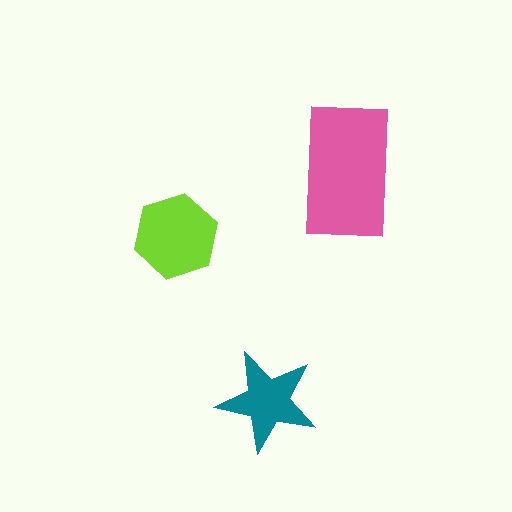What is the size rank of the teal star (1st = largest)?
3rd.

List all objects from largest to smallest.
The pink rectangle, the lime hexagon, the teal star.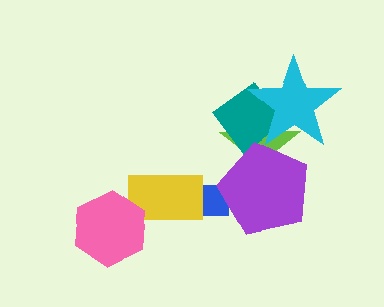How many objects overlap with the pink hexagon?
1 object overlaps with the pink hexagon.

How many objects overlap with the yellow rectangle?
2 objects overlap with the yellow rectangle.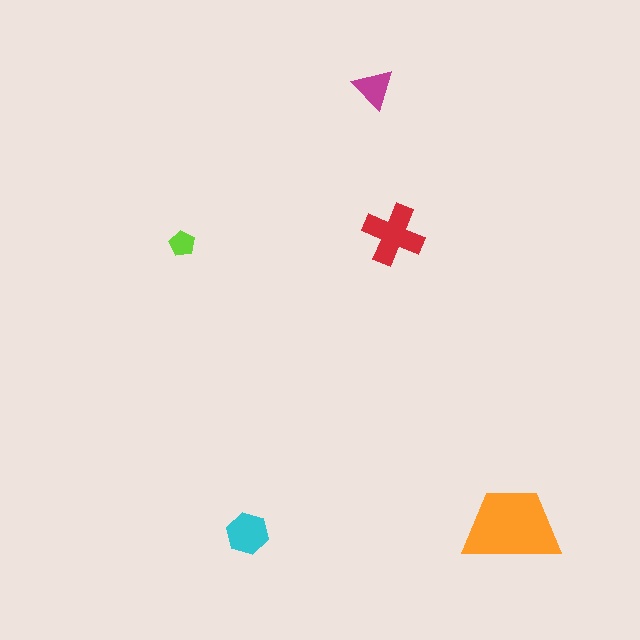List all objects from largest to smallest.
The orange trapezoid, the red cross, the cyan hexagon, the magenta triangle, the lime pentagon.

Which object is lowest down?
The cyan hexagon is bottommost.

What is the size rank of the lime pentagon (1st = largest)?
5th.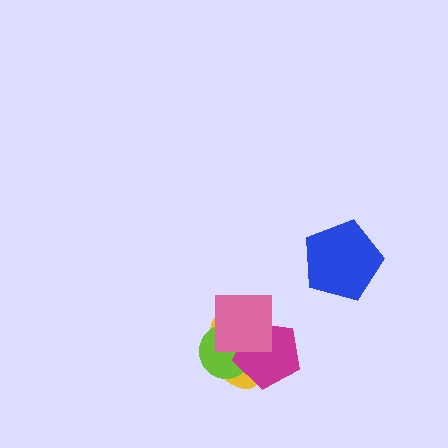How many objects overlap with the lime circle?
3 objects overlap with the lime circle.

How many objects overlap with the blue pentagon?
0 objects overlap with the blue pentagon.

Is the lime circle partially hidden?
Yes, it is partially covered by another shape.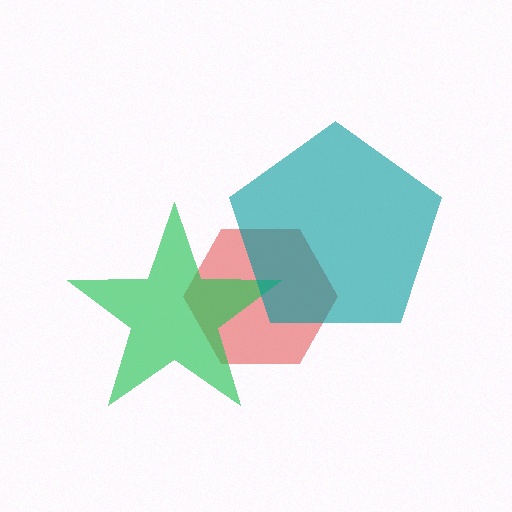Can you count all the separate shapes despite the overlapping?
Yes, there are 3 separate shapes.